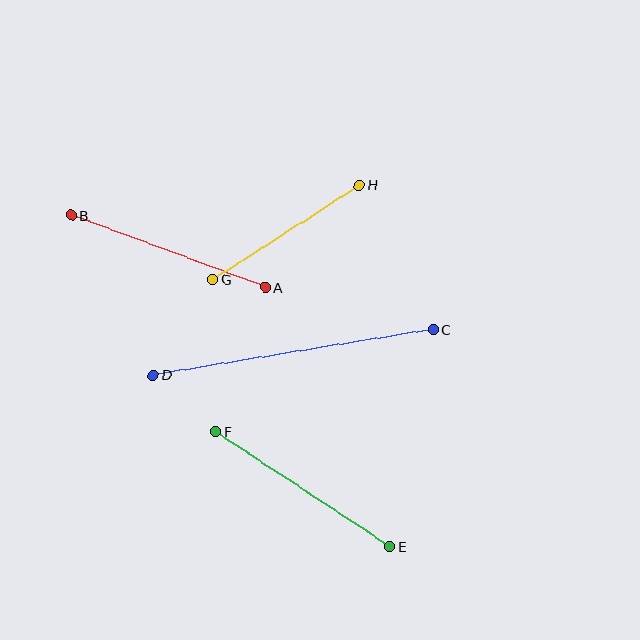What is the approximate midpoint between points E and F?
The midpoint is at approximately (303, 489) pixels.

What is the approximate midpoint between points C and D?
The midpoint is at approximately (293, 352) pixels.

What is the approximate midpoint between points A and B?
The midpoint is at approximately (168, 251) pixels.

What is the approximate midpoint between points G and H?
The midpoint is at approximately (286, 232) pixels.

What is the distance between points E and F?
The distance is approximately 209 pixels.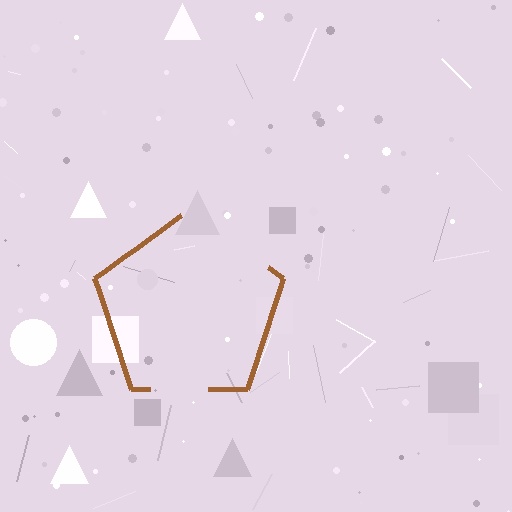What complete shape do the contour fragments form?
The contour fragments form a pentagon.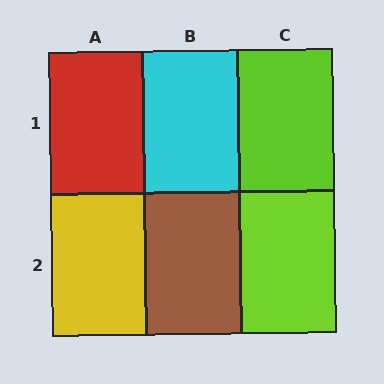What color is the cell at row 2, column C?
Lime.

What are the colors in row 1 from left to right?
Red, cyan, lime.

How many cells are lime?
2 cells are lime.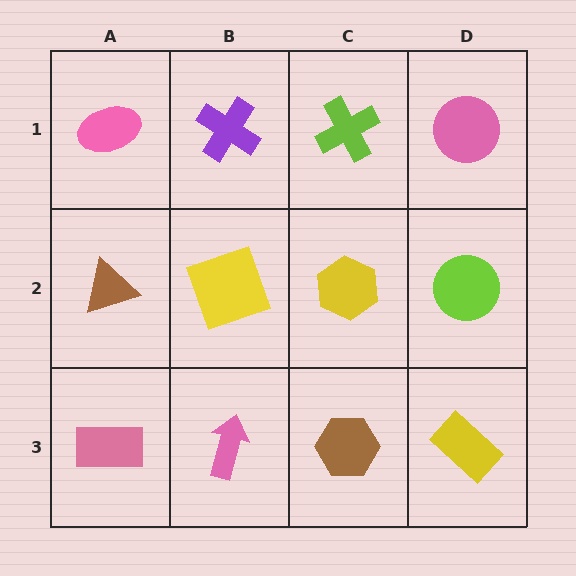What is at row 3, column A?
A pink rectangle.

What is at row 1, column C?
A lime cross.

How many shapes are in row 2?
4 shapes.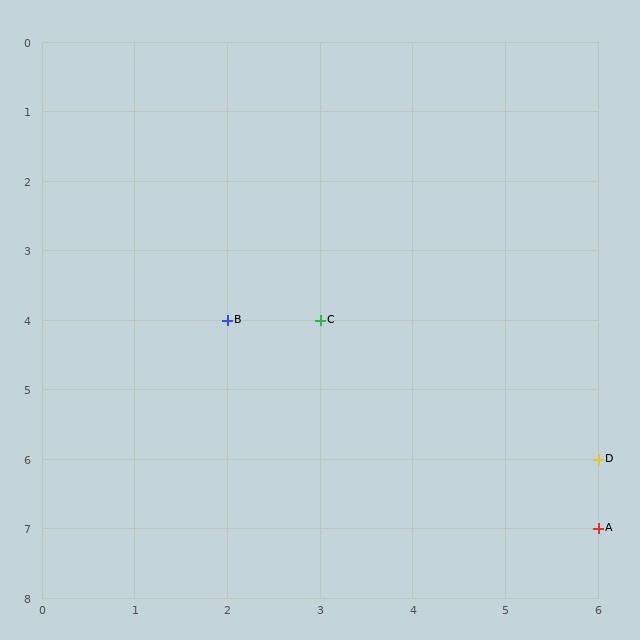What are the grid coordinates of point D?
Point D is at grid coordinates (6, 6).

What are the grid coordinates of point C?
Point C is at grid coordinates (3, 4).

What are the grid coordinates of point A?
Point A is at grid coordinates (6, 7).